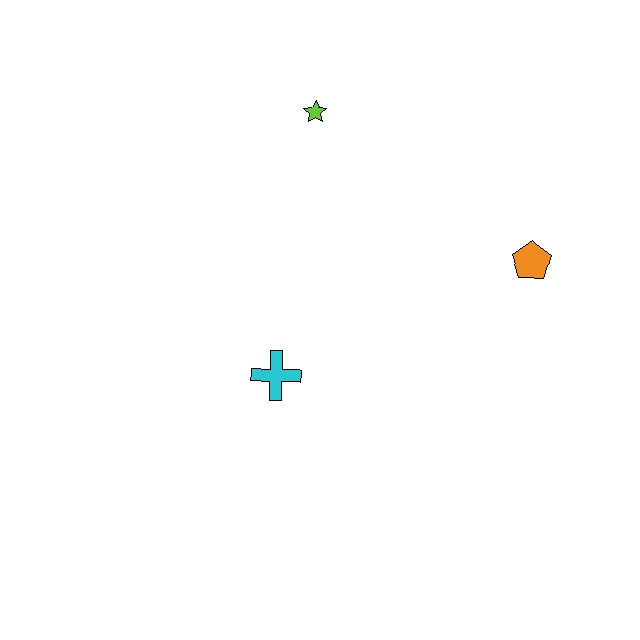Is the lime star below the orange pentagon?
No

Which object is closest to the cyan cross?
The lime star is closest to the cyan cross.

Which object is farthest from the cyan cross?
The orange pentagon is farthest from the cyan cross.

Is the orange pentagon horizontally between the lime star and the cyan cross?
No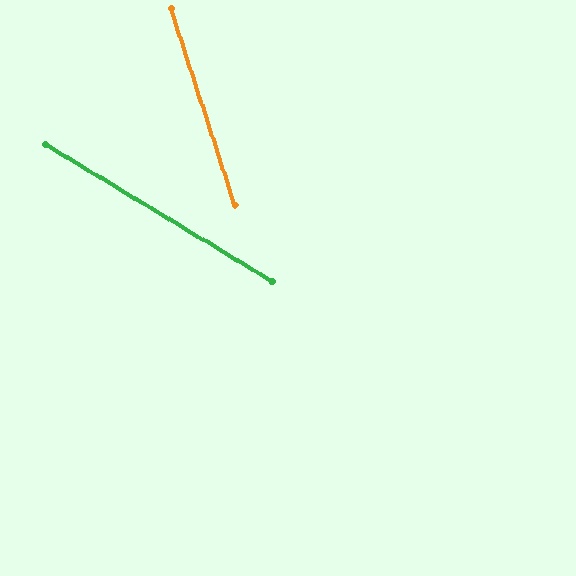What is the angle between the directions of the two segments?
Approximately 41 degrees.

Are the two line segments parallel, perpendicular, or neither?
Neither parallel nor perpendicular — they differ by about 41°.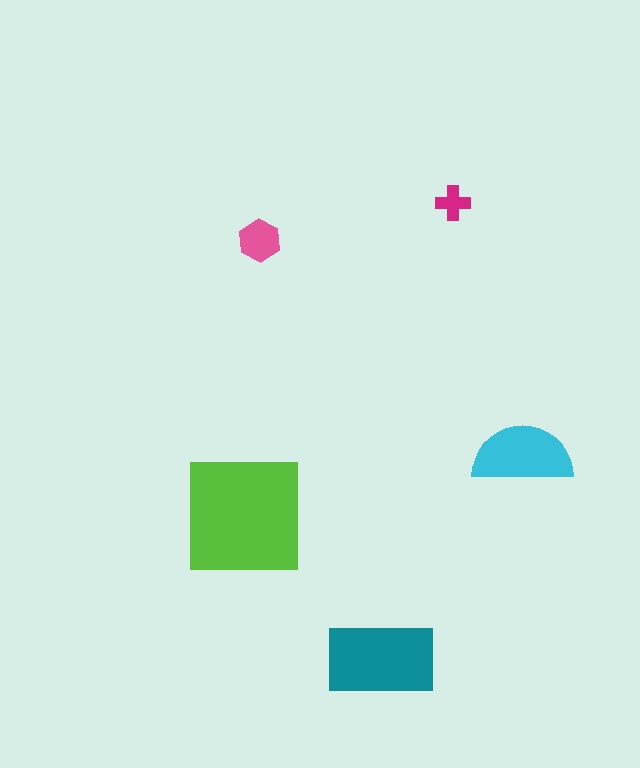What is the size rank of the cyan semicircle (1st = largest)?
3rd.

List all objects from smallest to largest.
The magenta cross, the pink hexagon, the cyan semicircle, the teal rectangle, the lime square.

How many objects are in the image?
There are 5 objects in the image.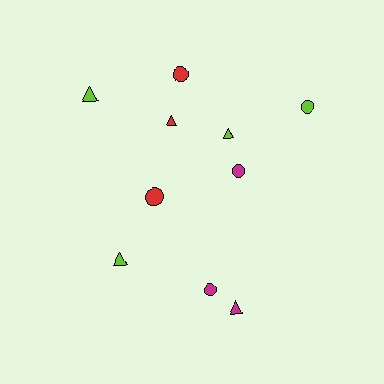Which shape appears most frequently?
Circle, with 5 objects.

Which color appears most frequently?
Lime, with 4 objects.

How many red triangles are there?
There is 1 red triangle.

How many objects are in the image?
There are 10 objects.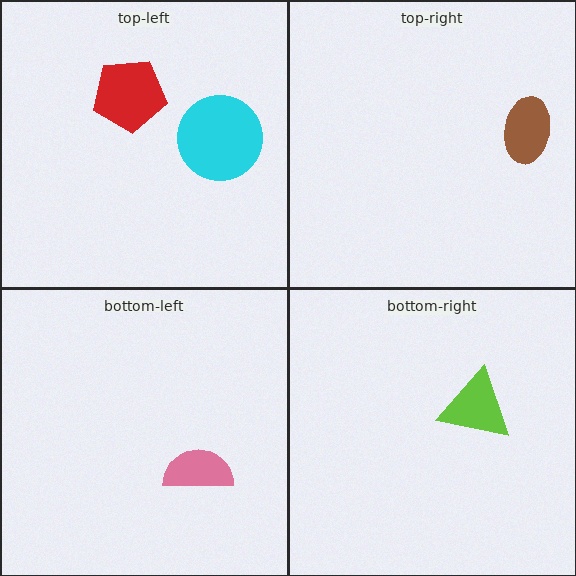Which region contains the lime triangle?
The bottom-right region.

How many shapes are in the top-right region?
1.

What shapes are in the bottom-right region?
The lime triangle.